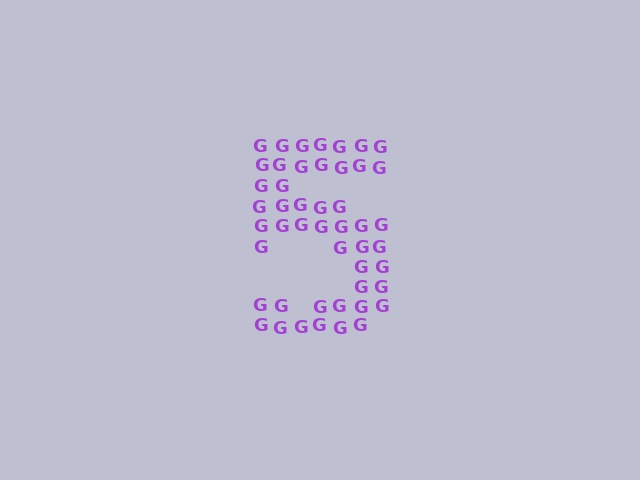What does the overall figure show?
The overall figure shows the digit 5.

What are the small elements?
The small elements are letter G's.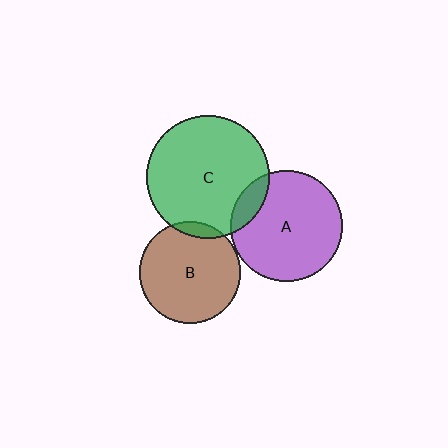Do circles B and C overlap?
Yes.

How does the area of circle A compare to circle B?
Approximately 1.2 times.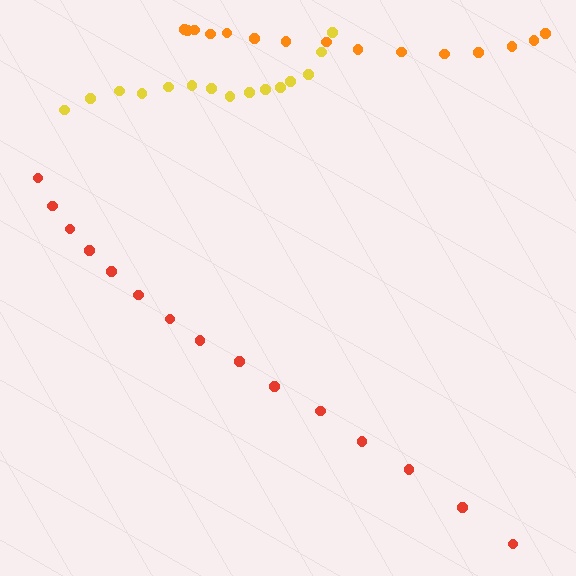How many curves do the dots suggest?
There are 3 distinct paths.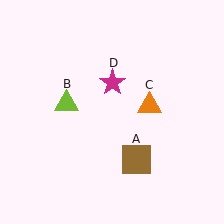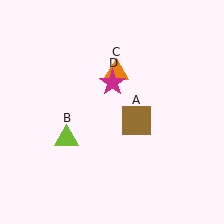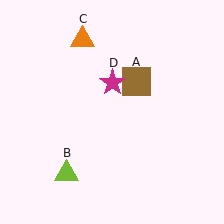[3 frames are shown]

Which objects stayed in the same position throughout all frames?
Magenta star (object D) remained stationary.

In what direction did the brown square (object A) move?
The brown square (object A) moved up.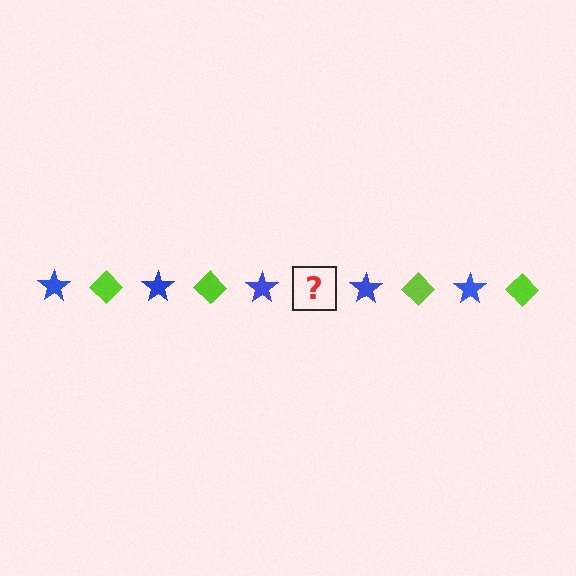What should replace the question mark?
The question mark should be replaced with a lime diamond.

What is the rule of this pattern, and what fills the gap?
The rule is that the pattern alternates between blue star and lime diamond. The gap should be filled with a lime diamond.